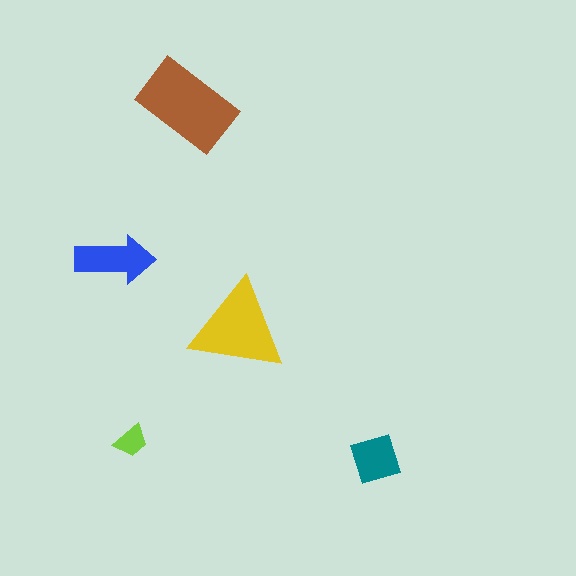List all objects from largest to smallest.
The brown rectangle, the yellow triangle, the blue arrow, the teal square, the lime trapezoid.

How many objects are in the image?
There are 5 objects in the image.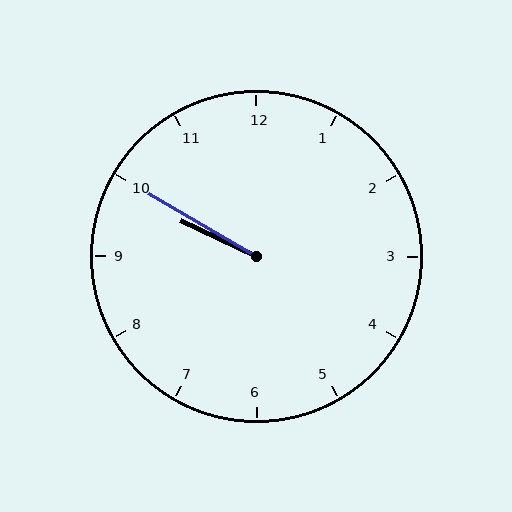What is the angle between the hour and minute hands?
Approximately 5 degrees.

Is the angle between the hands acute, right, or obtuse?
It is acute.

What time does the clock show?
9:50.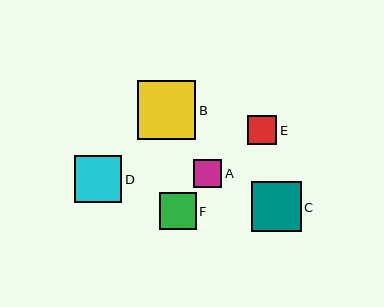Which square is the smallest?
Square A is the smallest with a size of approximately 28 pixels.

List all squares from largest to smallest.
From largest to smallest: B, C, D, F, E, A.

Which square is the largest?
Square B is the largest with a size of approximately 58 pixels.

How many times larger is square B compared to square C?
Square B is approximately 1.2 times the size of square C.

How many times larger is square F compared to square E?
Square F is approximately 1.3 times the size of square E.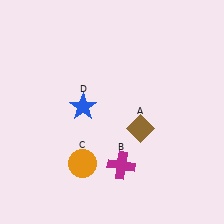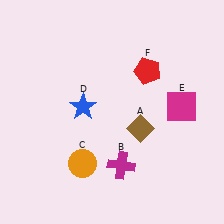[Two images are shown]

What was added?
A magenta square (E), a red pentagon (F) were added in Image 2.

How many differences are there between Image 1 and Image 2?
There are 2 differences between the two images.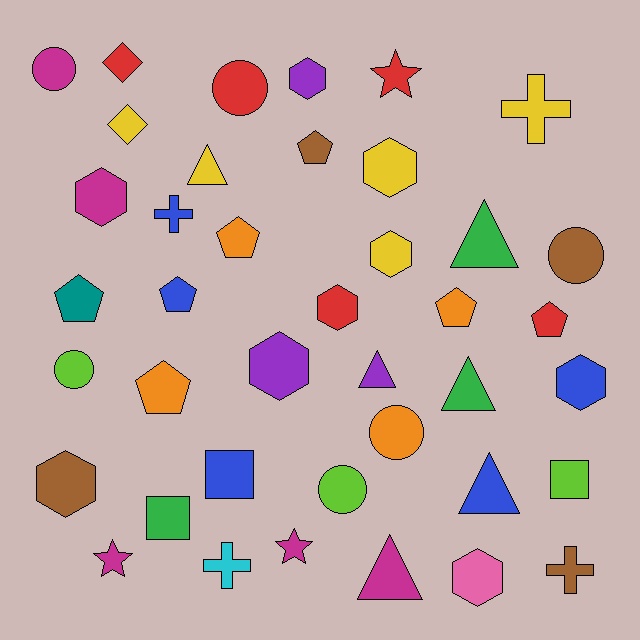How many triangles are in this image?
There are 6 triangles.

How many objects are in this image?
There are 40 objects.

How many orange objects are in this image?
There are 4 orange objects.